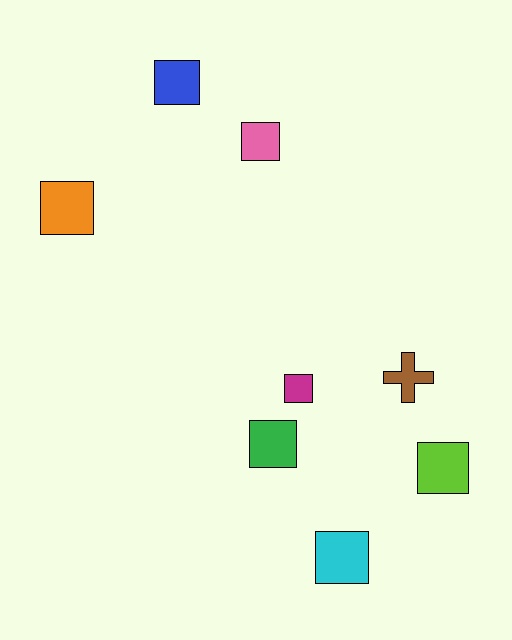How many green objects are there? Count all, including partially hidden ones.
There is 1 green object.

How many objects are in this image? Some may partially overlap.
There are 8 objects.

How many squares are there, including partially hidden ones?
There are 7 squares.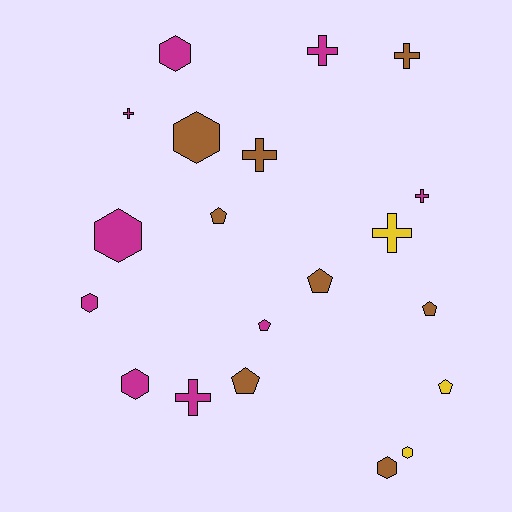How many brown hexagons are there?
There are 2 brown hexagons.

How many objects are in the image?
There are 20 objects.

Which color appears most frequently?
Magenta, with 9 objects.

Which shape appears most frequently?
Cross, with 7 objects.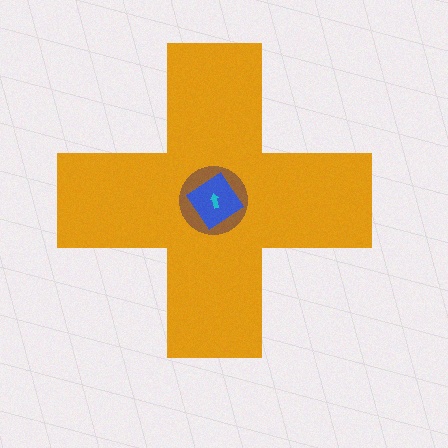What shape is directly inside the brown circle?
The blue diamond.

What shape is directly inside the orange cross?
The brown circle.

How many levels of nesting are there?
4.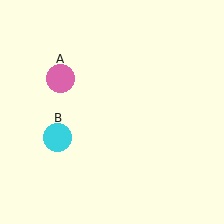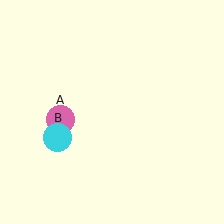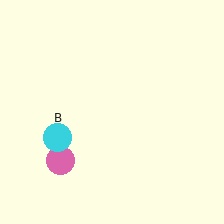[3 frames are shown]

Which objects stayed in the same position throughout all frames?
Cyan circle (object B) remained stationary.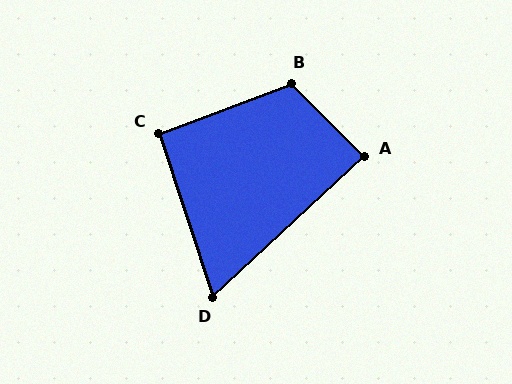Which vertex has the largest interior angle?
B, at approximately 115 degrees.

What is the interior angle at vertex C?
Approximately 92 degrees (approximately right).